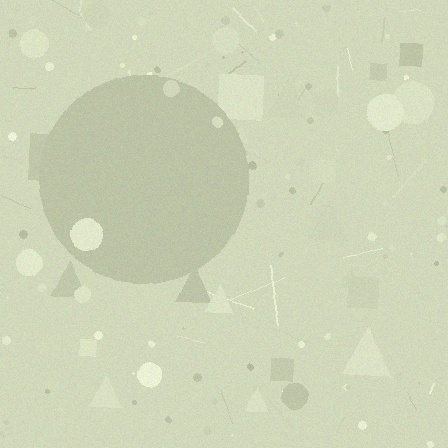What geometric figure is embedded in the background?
A circle is embedded in the background.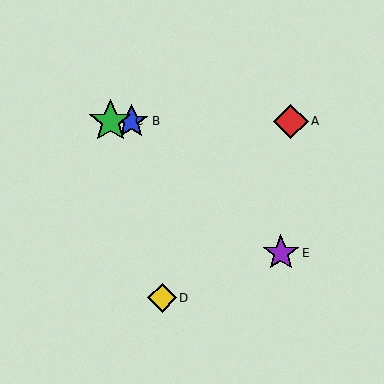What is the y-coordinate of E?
Object E is at y≈253.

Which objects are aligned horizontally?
Objects A, B, C are aligned horizontally.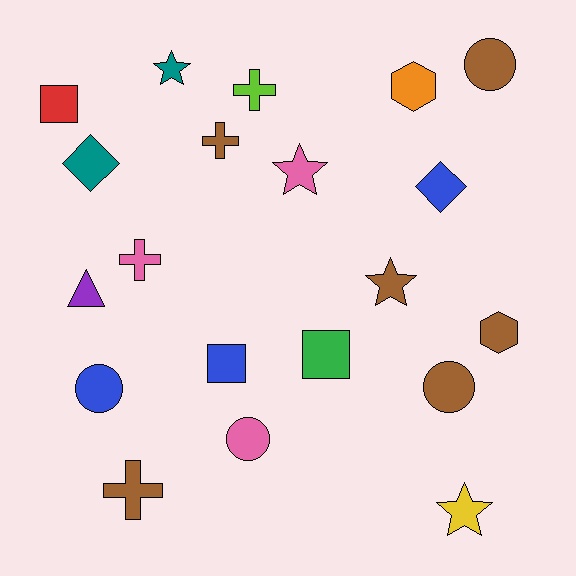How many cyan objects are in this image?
There are no cyan objects.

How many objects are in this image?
There are 20 objects.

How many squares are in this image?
There are 3 squares.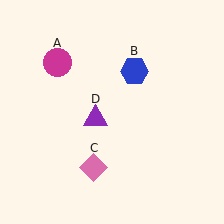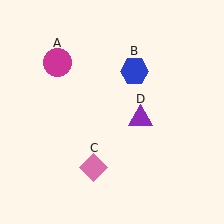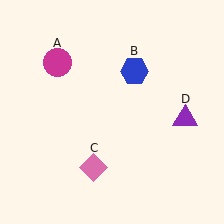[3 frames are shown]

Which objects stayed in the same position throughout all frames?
Magenta circle (object A) and blue hexagon (object B) and pink diamond (object C) remained stationary.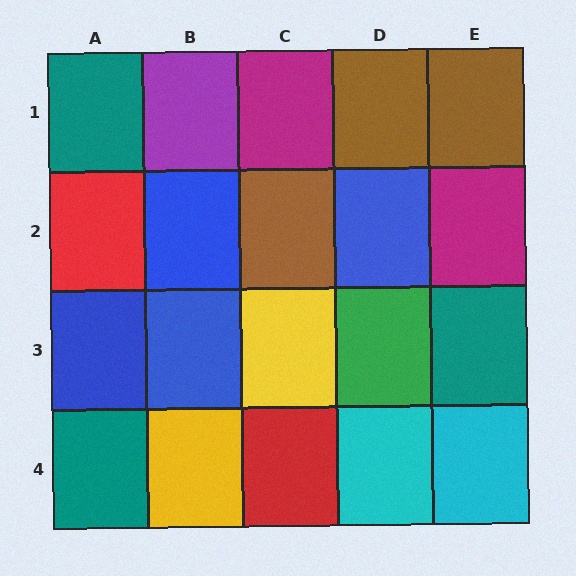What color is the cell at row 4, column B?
Yellow.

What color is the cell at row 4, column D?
Cyan.